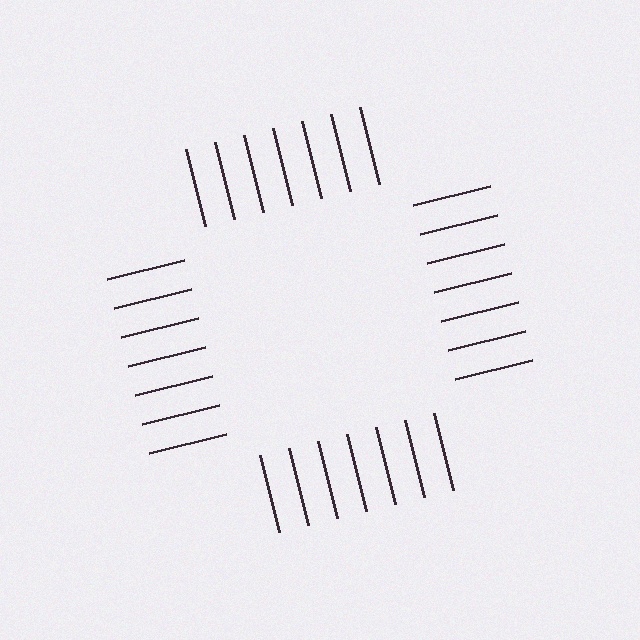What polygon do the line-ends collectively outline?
An illusory square — the line segments terminate on its edges but no continuous stroke is drawn.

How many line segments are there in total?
28 — 7 along each of the 4 edges.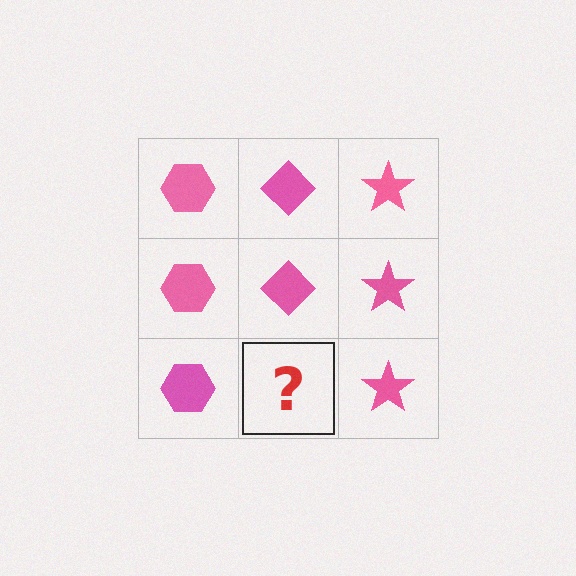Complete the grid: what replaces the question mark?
The question mark should be replaced with a pink diamond.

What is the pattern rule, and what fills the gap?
The rule is that each column has a consistent shape. The gap should be filled with a pink diamond.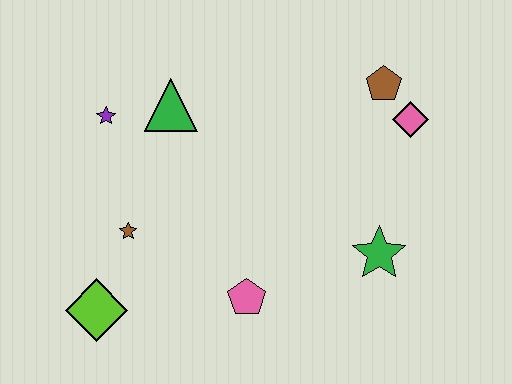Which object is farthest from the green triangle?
The green star is farthest from the green triangle.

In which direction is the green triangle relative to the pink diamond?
The green triangle is to the left of the pink diamond.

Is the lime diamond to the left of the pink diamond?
Yes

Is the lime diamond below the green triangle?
Yes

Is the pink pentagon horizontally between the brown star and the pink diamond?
Yes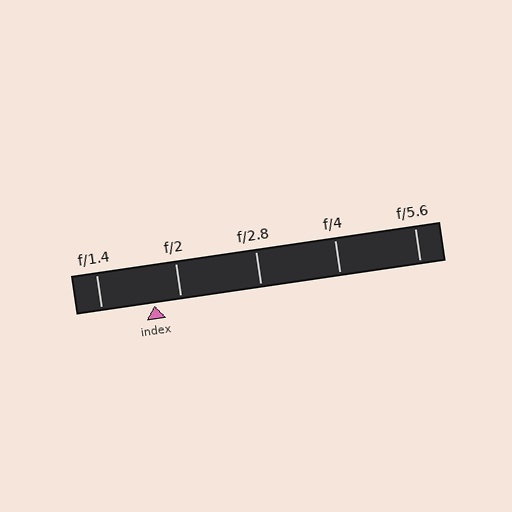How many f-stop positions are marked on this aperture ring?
There are 5 f-stop positions marked.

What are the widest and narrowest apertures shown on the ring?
The widest aperture shown is f/1.4 and the narrowest is f/5.6.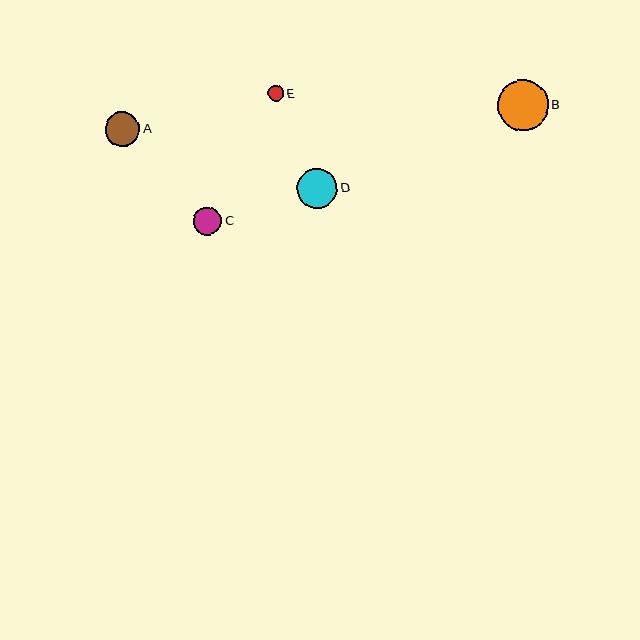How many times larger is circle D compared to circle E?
Circle D is approximately 2.6 times the size of circle E.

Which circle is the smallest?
Circle E is the smallest with a size of approximately 15 pixels.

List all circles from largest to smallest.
From largest to smallest: B, D, A, C, E.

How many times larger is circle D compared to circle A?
Circle D is approximately 1.2 times the size of circle A.